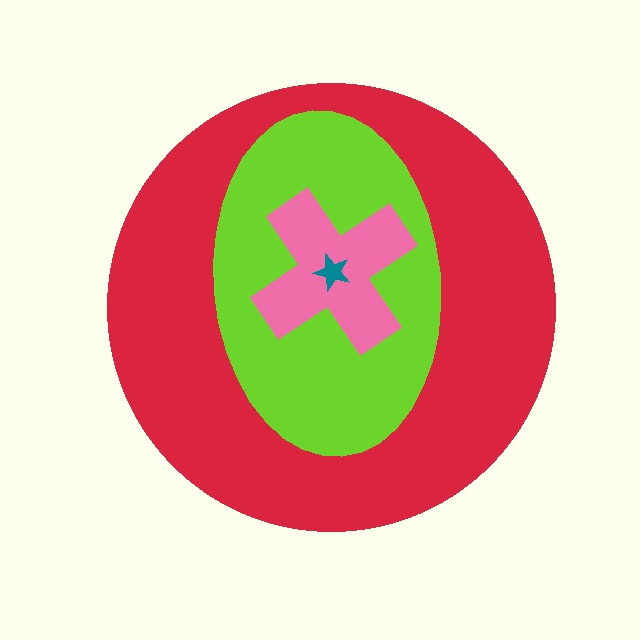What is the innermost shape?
The teal star.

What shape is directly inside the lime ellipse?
The pink cross.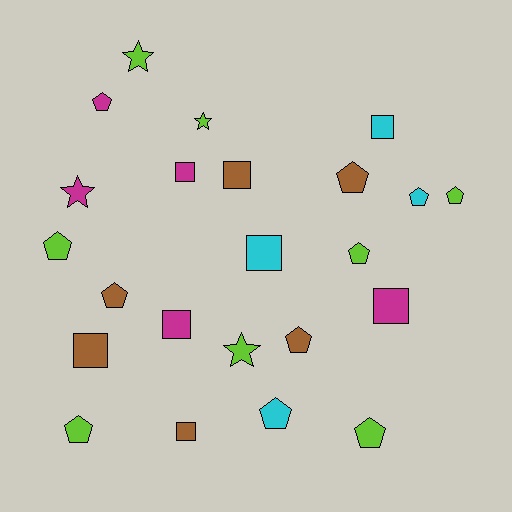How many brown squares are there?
There are 3 brown squares.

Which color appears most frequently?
Lime, with 8 objects.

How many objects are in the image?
There are 23 objects.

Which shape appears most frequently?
Pentagon, with 11 objects.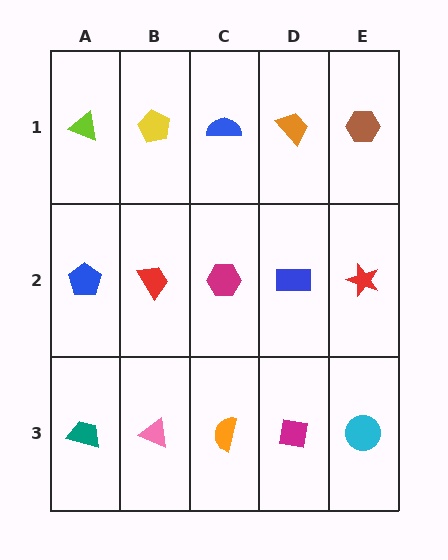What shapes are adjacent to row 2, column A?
A lime triangle (row 1, column A), a teal trapezoid (row 3, column A), a red trapezoid (row 2, column B).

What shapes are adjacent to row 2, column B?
A yellow pentagon (row 1, column B), a pink triangle (row 3, column B), a blue pentagon (row 2, column A), a magenta hexagon (row 2, column C).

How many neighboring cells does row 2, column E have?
3.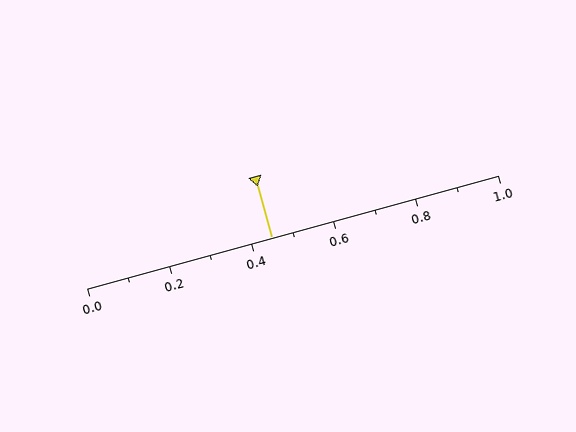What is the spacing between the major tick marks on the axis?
The major ticks are spaced 0.2 apart.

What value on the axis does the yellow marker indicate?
The marker indicates approximately 0.45.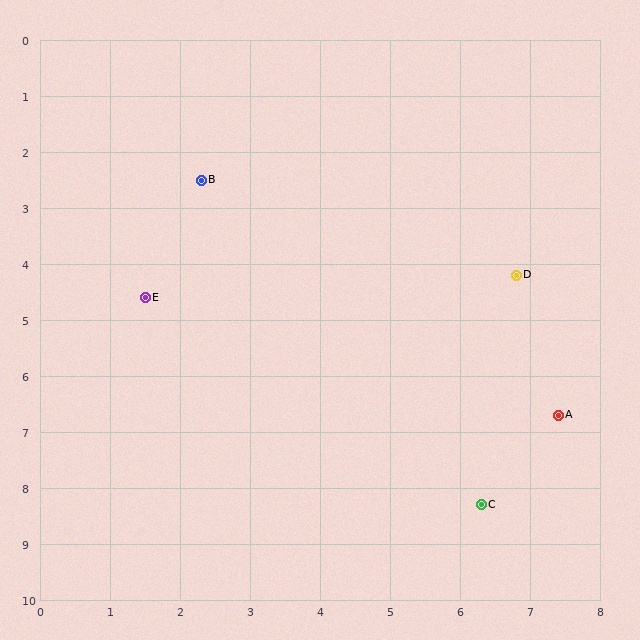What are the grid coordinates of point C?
Point C is at approximately (6.3, 8.3).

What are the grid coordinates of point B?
Point B is at approximately (2.3, 2.5).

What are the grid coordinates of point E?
Point E is at approximately (1.5, 4.6).